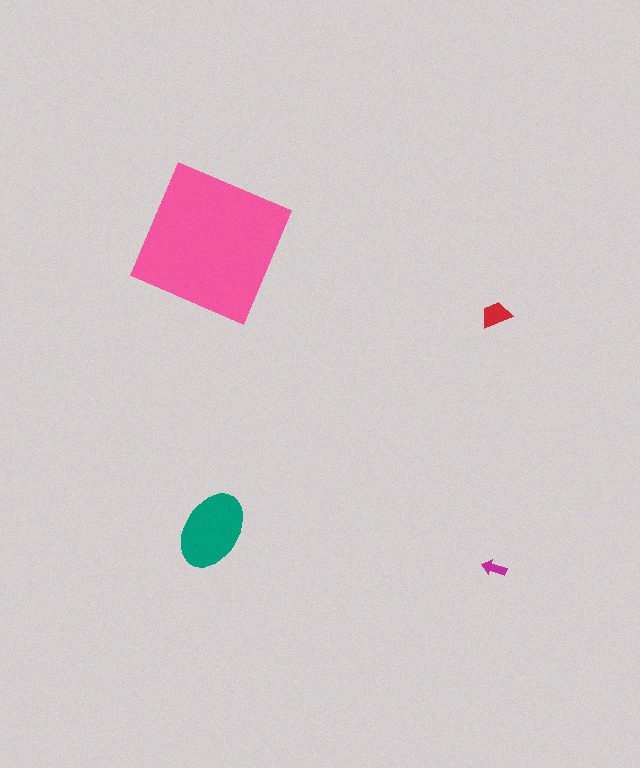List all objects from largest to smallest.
The pink square, the teal ellipse, the red trapezoid, the magenta arrow.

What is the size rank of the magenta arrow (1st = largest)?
4th.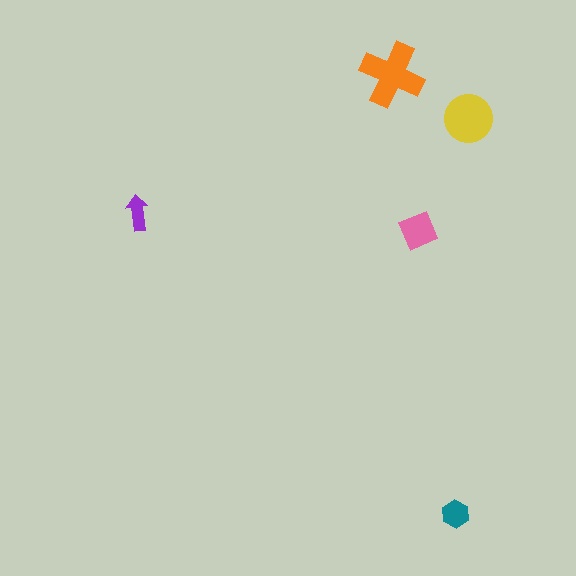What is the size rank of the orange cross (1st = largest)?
1st.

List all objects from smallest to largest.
The purple arrow, the teal hexagon, the pink diamond, the yellow circle, the orange cross.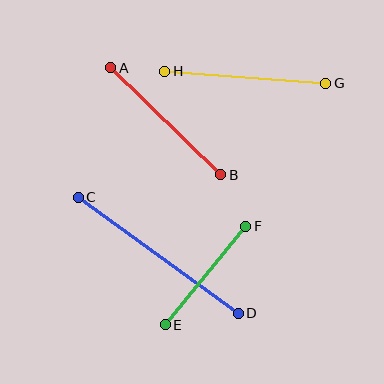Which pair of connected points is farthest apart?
Points C and D are farthest apart.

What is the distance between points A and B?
The distance is approximately 153 pixels.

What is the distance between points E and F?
The distance is approximately 127 pixels.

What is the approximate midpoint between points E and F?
The midpoint is at approximately (205, 275) pixels.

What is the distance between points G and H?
The distance is approximately 161 pixels.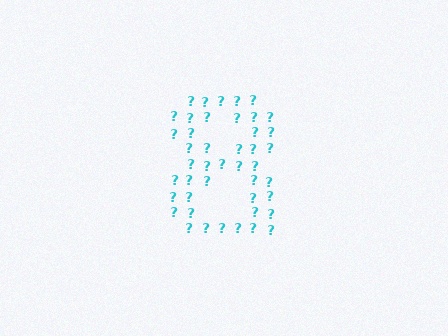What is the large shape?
The large shape is the digit 8.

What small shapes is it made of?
It is made of small question marks.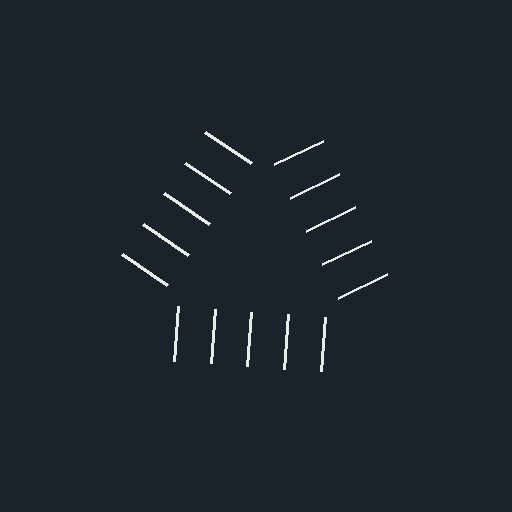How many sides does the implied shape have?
3 sides — the line-ends trace a triangle.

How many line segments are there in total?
15 — 5 along each of the 3 edges.